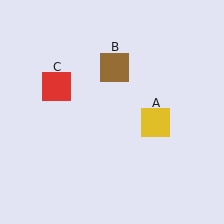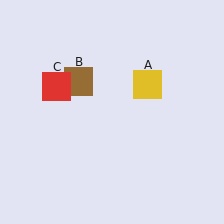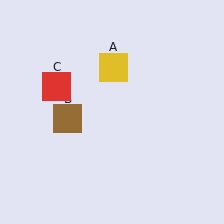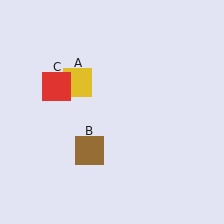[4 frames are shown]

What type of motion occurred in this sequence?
The yellow square (object A), brown square (object B) rotated counterclockwise around the center of the scene.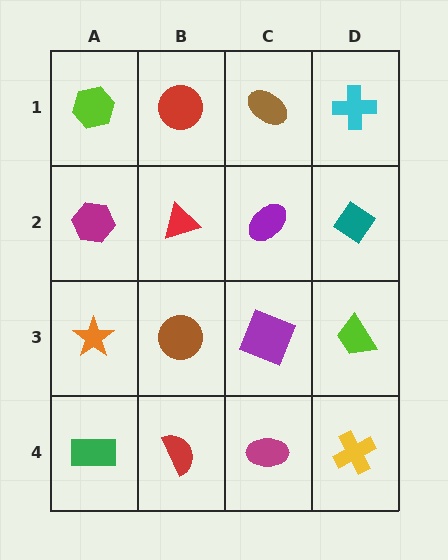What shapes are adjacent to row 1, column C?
A purple ellipse (row 2, column C), a red circle (row 1, column B), a cyan cross (row 1, column D).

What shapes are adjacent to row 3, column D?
A teal diamond (row 2, column D), a yellow cross (row 4, column D), a purple square (row 3, column C).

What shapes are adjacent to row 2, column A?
A lime hexagon (row 1, column A), an orange star (row 3, column A), a red triangle (row 2, column B).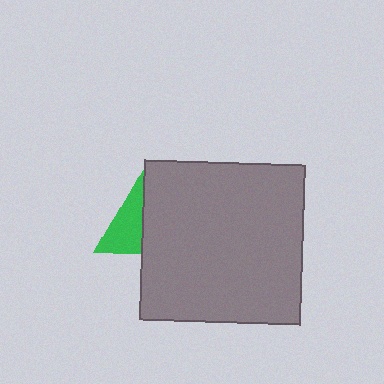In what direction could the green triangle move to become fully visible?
The green triangle could move left. That would shift it out from behind the gray square entirely.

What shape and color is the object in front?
The object in front is a gray square.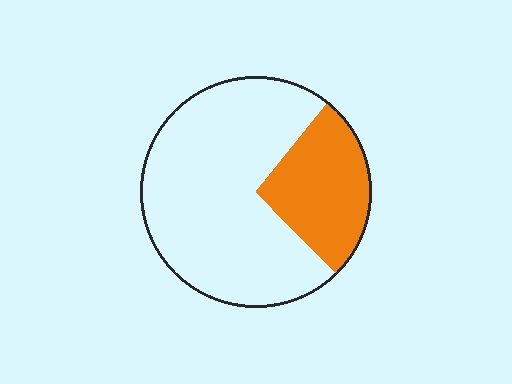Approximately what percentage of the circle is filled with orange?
Approximately 25%.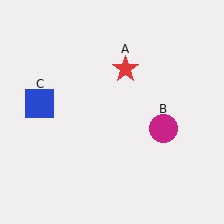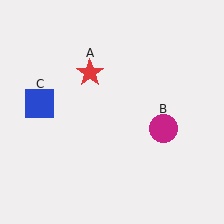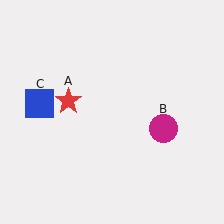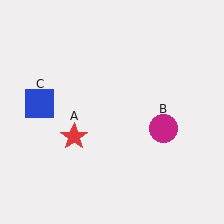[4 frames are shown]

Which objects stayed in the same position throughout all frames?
Magenta circle (object B) and blue square (object C) remained stationary.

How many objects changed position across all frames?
1 object changed position: red star (object A).